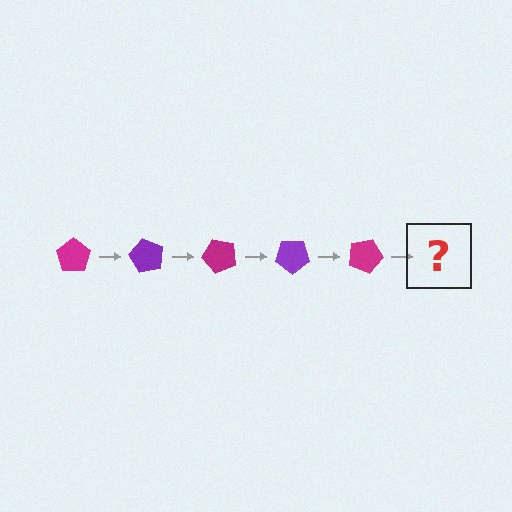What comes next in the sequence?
The next element should be a purple pentagon, rotated 300 degrees from the start.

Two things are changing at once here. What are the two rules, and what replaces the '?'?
The two rules are that it rotates 60 degrees each step and the color cycles through magenta and purple. The '?' should be a purple pentagon, rotated 300 degrees from the start.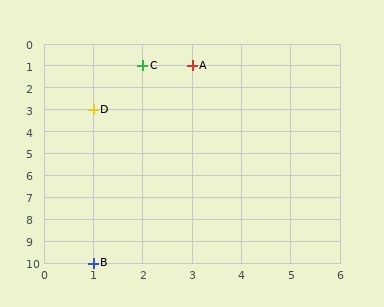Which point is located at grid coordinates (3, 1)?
Point A is at (3, 1).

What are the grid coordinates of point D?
Point D is at grid coordinates (1, 3).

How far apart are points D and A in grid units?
Points D and A are 2 columns and 2 rows apart (about 2.8 grid units diagonally).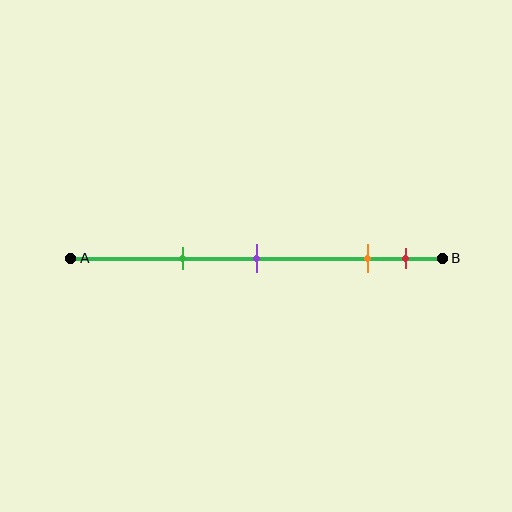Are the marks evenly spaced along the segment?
No, the marks are not evenly spaced.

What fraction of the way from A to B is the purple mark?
The purple mark is approximately 50% (0.5) of the way from A to B.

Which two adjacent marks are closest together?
The orange and red marks are the closest adjacent pair.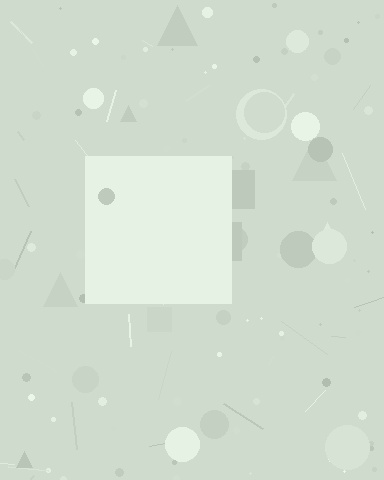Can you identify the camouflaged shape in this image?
The camouflaged shape is a square.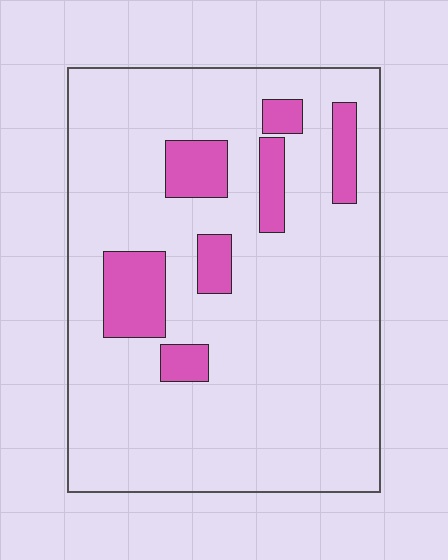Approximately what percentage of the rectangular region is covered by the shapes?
Approximately 15%.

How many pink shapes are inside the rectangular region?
7.